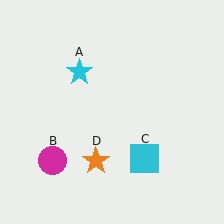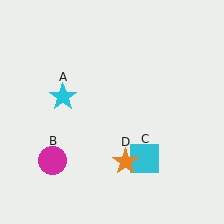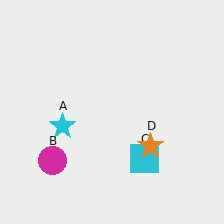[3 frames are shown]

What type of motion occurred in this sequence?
The cyan star (object A), orange star (object D) rotated counterclockwise around the center of the scene.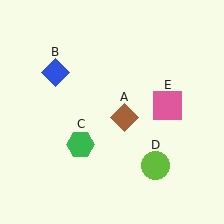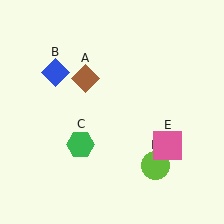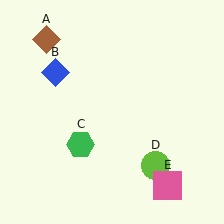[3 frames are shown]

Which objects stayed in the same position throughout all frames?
Blue diamond (object B) and green hexagon (object C) and lime circle (object D) remained stationary.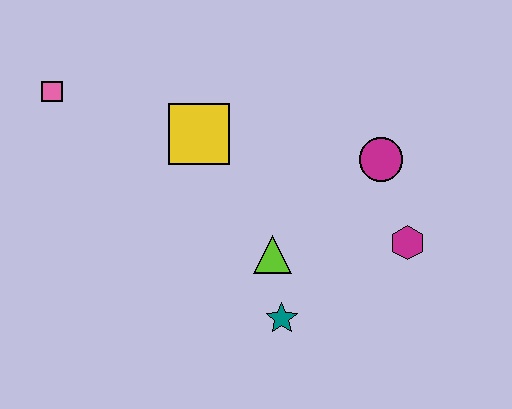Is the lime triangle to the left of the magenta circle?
Yes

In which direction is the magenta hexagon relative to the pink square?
The magenta hexagon is to the right of the pink square.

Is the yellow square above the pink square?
No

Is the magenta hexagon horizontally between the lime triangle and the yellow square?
No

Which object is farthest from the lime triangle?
The pink square is farthest from the lime triangle.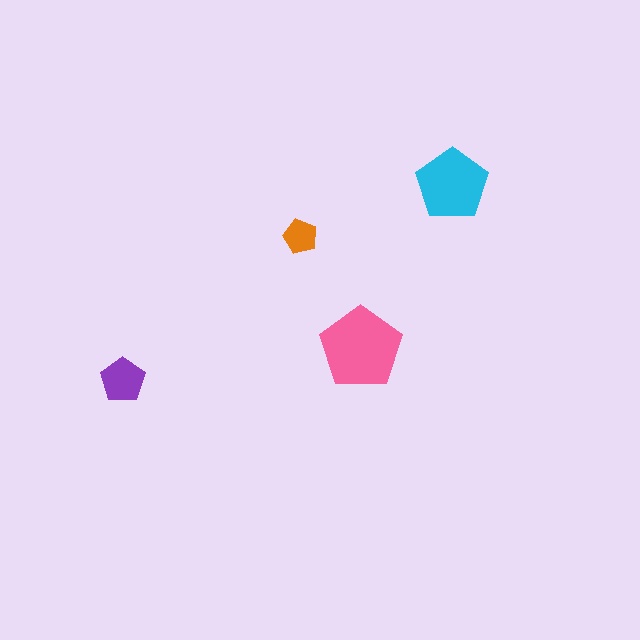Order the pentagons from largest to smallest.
the pink one, the cyan one, the purple one, the orange one.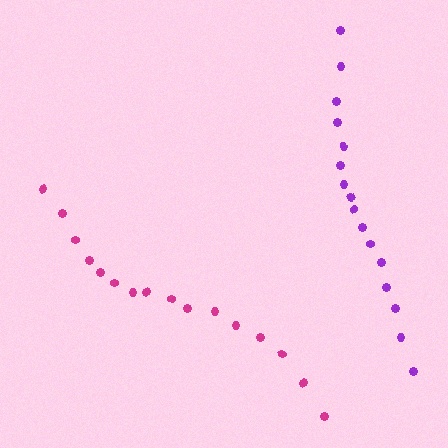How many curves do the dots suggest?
There are 2 distinct paths.